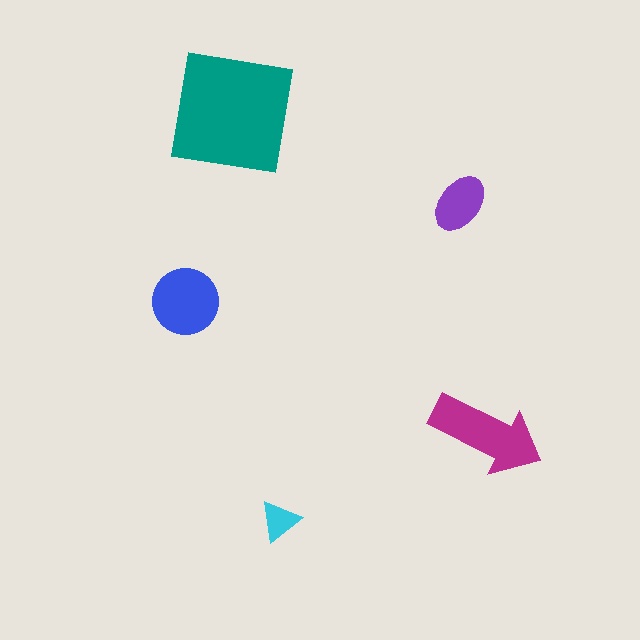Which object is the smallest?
The cyan triangle.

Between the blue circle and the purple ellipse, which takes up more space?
The blue circle.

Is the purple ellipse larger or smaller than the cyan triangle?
Larger.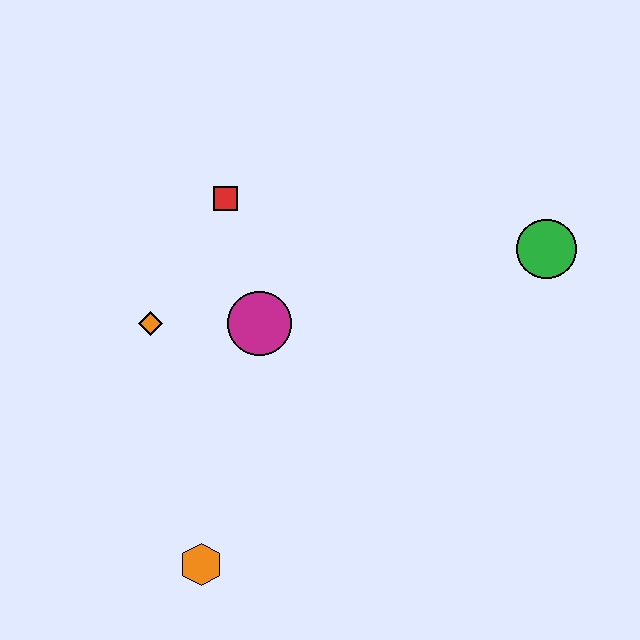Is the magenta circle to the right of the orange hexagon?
Yes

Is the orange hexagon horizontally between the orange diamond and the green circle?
Yes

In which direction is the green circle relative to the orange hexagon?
The green circle is to the right of the orange hexagon.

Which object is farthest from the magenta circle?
The green circle is farthest from the magenta circle.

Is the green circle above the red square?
No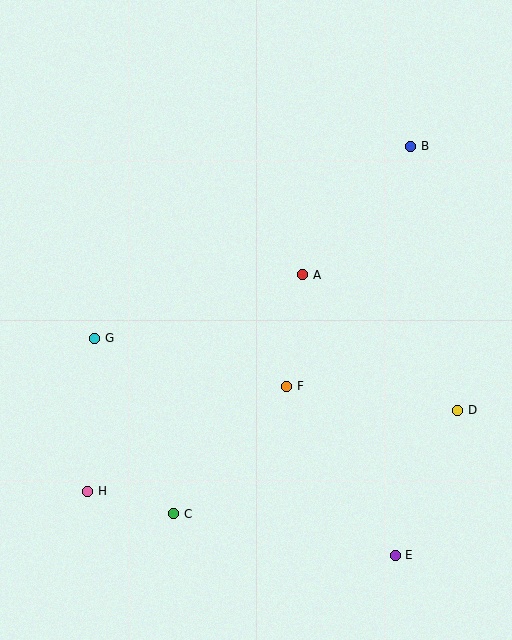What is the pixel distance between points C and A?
The distance between C and A is 272 pixels.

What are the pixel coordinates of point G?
Point G is at (95, 338).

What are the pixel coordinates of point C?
Point C is at (174, 514).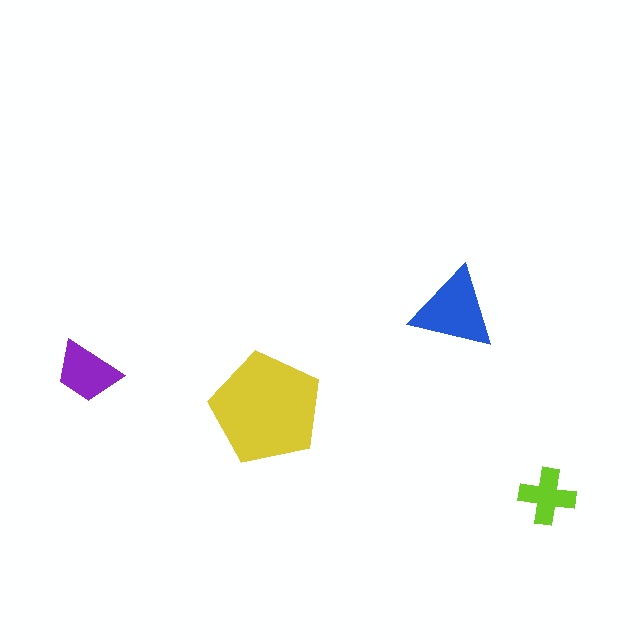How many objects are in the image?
There are 4 objects in the image.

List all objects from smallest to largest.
The lime cross, the purple trapezoid, the blue triangle, the yellow pentagon.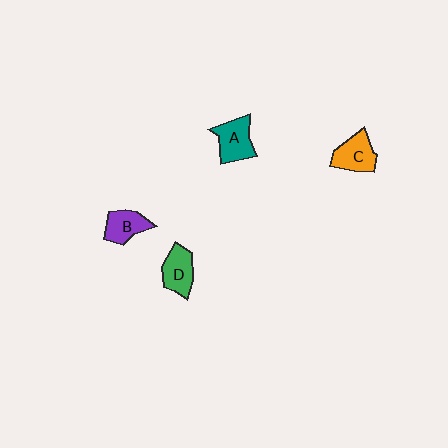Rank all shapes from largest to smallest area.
From largest to smallest: A (teal), C (orange), D (green), B (purple).